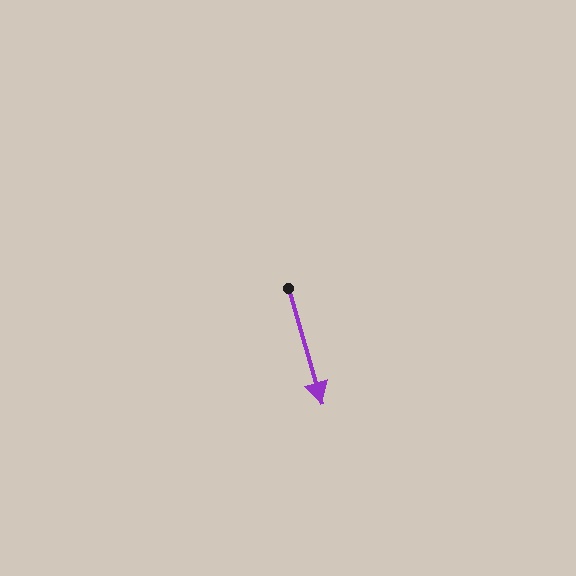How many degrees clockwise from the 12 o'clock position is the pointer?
Approximately 164 degrees.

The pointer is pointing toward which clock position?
Roughly 5 o'clock.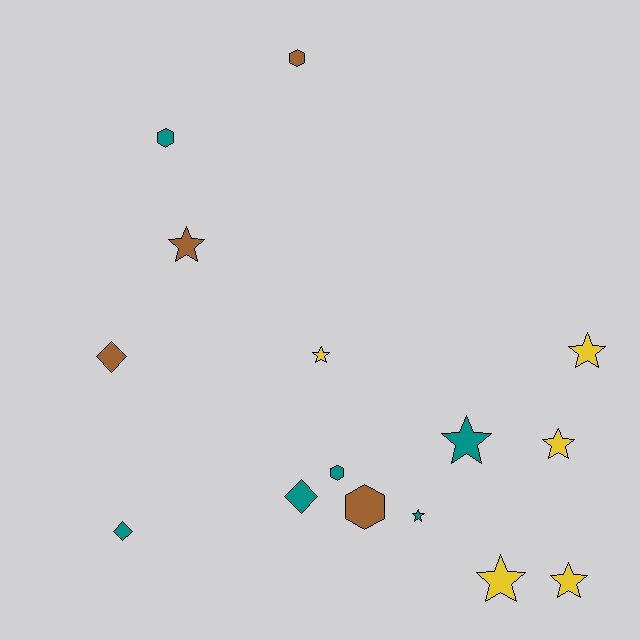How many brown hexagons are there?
There are 2 brown hexagons.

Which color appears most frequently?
Teal, with 6 objects.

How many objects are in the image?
There are 15 objects.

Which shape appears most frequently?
Star, with 8 objects.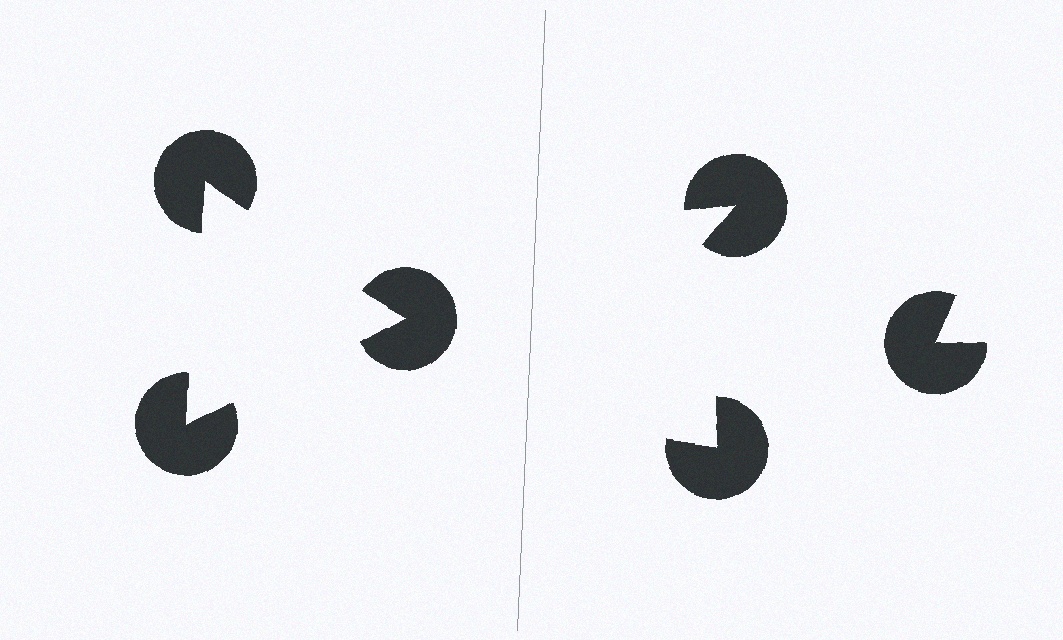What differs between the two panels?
The pac-man discs are positioned identically on both sides; only the wedge orientations differ. On the left they align to a triangle; on the right they are misaligned.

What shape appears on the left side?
An illusory triangle.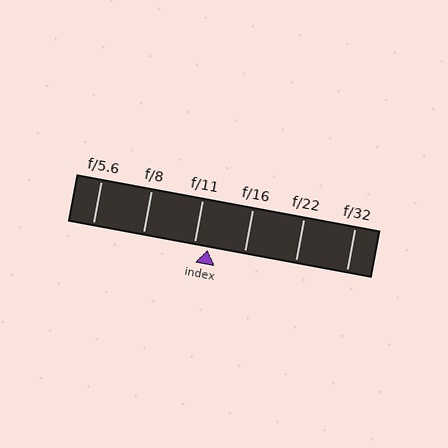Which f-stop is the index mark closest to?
The index mark is closest to f/11.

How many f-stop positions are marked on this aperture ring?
There are 6 f-stop positions marked.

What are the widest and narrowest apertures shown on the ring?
The widest aperture shown is f/5.6 and the narrowest is f/32.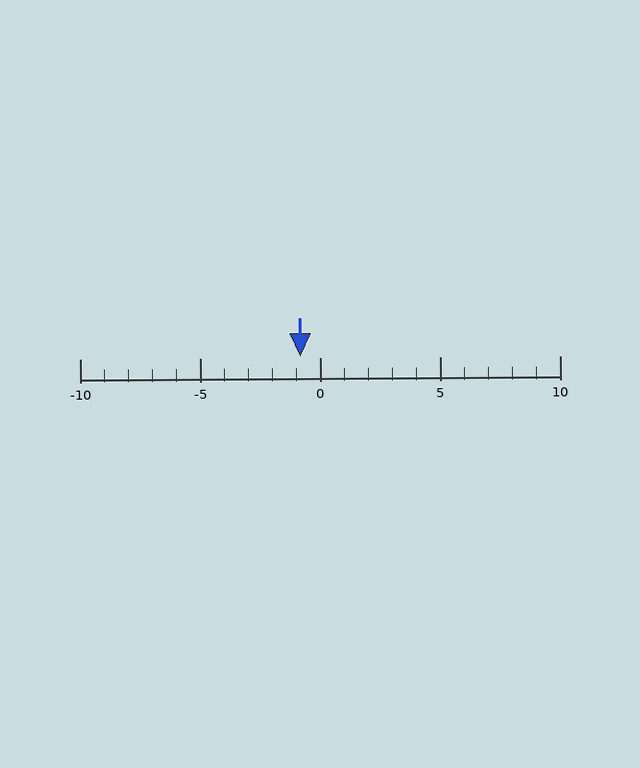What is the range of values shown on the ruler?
The ruler shows values from -10 to 10.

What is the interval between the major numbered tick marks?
The major tick marks are spaced 5 units apart.